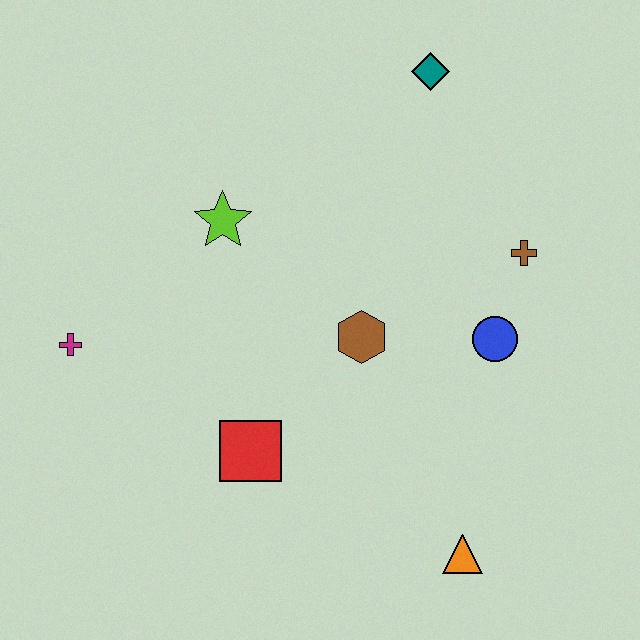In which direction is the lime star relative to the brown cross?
The lime star is to the left of the brown cross.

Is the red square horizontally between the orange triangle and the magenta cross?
Yes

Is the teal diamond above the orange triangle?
Yes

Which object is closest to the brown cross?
The blue circle is closest to the brown cross.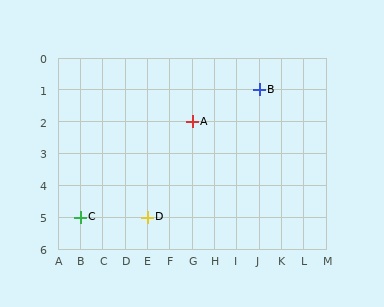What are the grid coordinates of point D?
Point D is at grid coordinates (E, 5).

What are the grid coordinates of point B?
Point B is at grid coordinates (J, 1).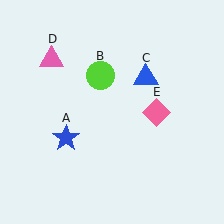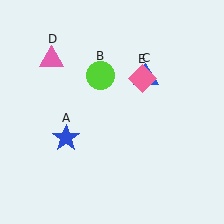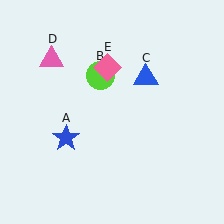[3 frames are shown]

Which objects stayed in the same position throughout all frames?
Blue star (object A) and lime circle (object B) and blue triangle (object C) and pink triangle (object D) remained stationary.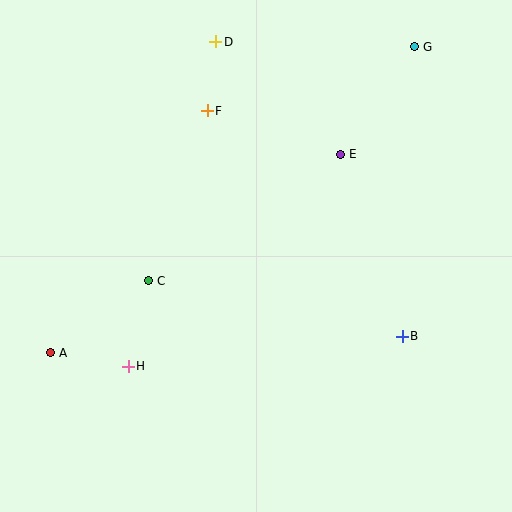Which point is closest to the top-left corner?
Point D is closest to the top-left corner.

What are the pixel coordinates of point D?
Point D is at (216, 42).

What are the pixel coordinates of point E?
Point E is at (341, 154).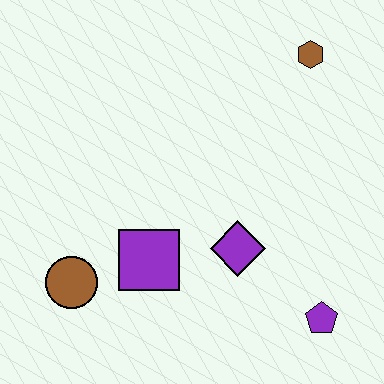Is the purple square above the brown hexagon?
No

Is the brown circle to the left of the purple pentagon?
Yes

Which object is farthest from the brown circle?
The brown hexagon is farthest from the brown circle.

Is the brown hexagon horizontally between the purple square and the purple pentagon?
Yes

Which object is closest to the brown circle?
The purple square is closest to the brown circle.